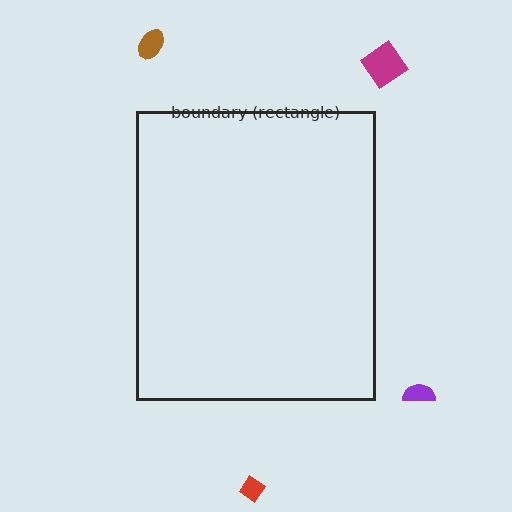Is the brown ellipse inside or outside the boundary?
Outside.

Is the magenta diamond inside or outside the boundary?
Outside.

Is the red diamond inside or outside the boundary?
Outside.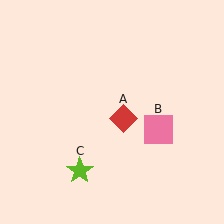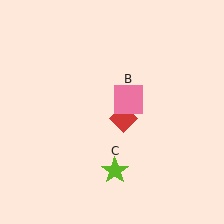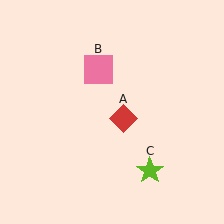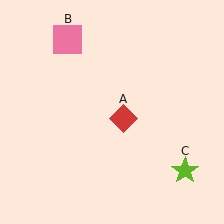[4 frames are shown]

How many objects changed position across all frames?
2 objects changed position: pink square (object B), lime star (object C).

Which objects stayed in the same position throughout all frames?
Red diamond (object A) remained stationary.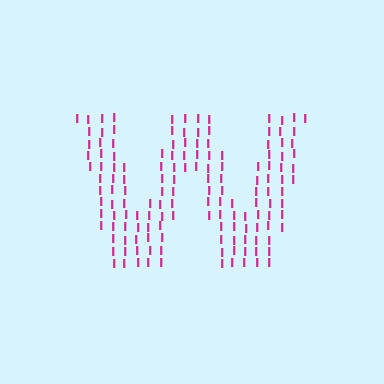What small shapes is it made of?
It is made of small letter I's.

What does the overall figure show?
The overall figure shows the letter W.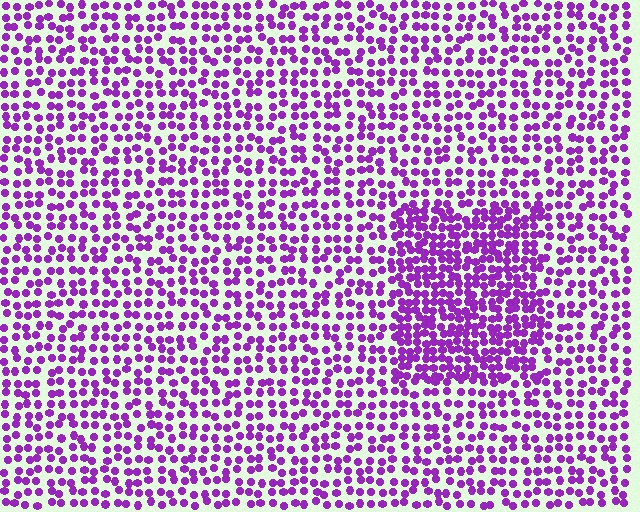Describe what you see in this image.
The image contains small purple elements arranged at two different densities. A rectangle-shaped region is visible where the elements are more densely packed than the surrounding area.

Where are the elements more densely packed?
The elements are more densely packed inside the rectangle boundary.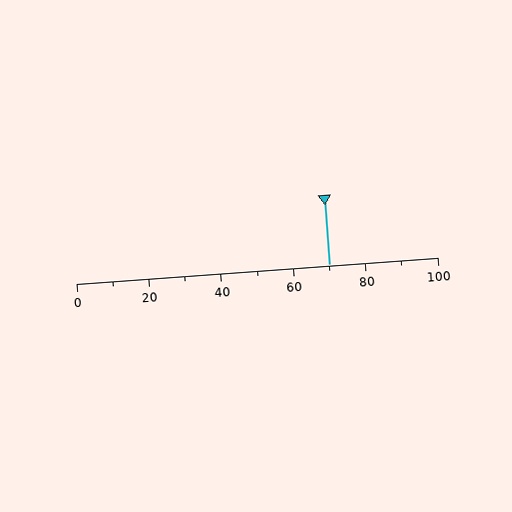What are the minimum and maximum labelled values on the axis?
The axis runs from 0 to 100.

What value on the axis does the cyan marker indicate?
The marker indicates approximately 70.